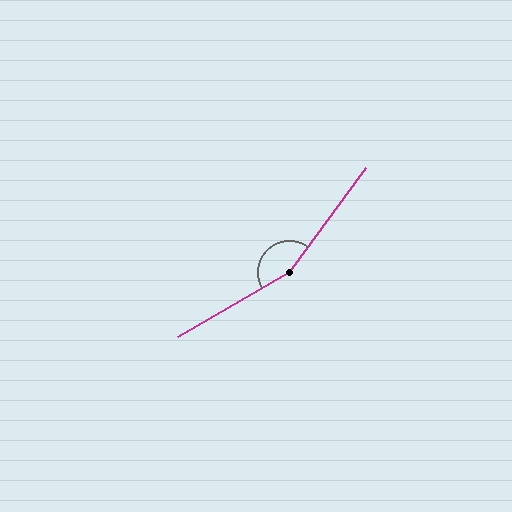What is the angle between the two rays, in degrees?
Approximately 156 degrees.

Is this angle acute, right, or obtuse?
It is obtuse.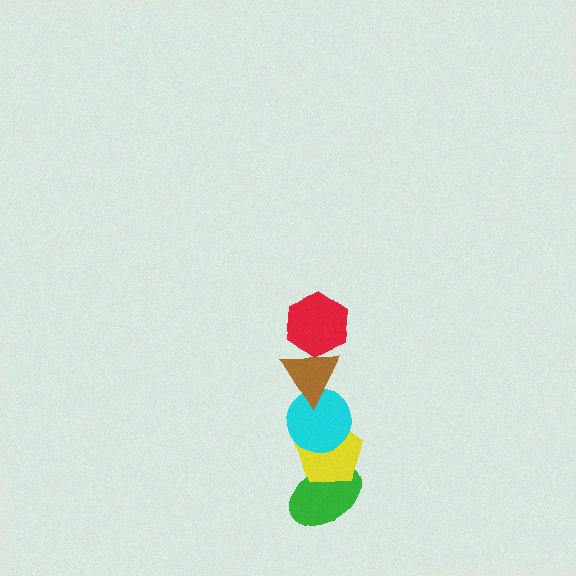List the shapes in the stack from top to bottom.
From top to bottom: the red hexagon, the brown triangle, the cyan circle, the yellow pentagon, the green ellipse.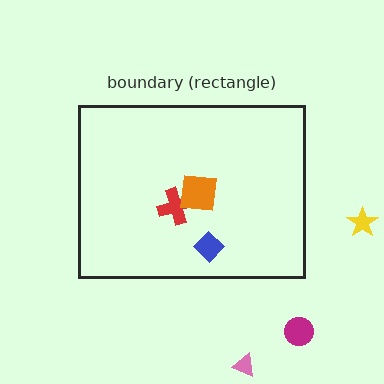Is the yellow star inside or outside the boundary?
Outside.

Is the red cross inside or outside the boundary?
Inside.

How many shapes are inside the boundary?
3 inside, 3 outside.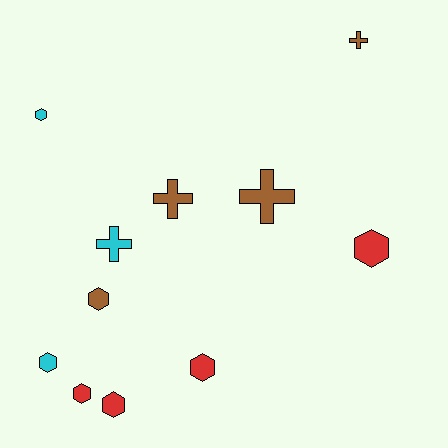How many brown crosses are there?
There are 3 brown crosses.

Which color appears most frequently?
Brown, with 4 objects.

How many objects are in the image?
There are 11 objects.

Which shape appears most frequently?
Hexagon, with 7 objects.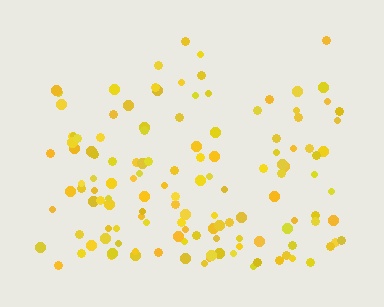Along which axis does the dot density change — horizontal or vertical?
Vertical.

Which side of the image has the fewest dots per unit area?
The top.